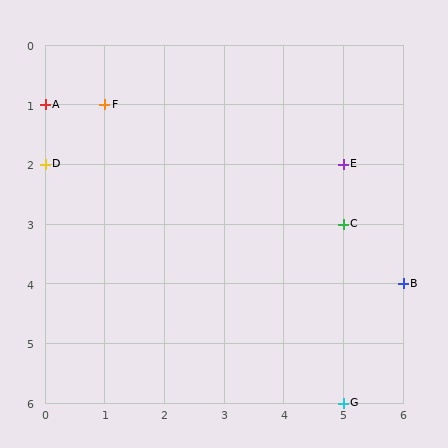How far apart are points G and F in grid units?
Points G and F are 4 columns and 5 rows apart (about 6.4 grid units diagonally).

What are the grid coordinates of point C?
Point C is at grid coordinates (5, 3).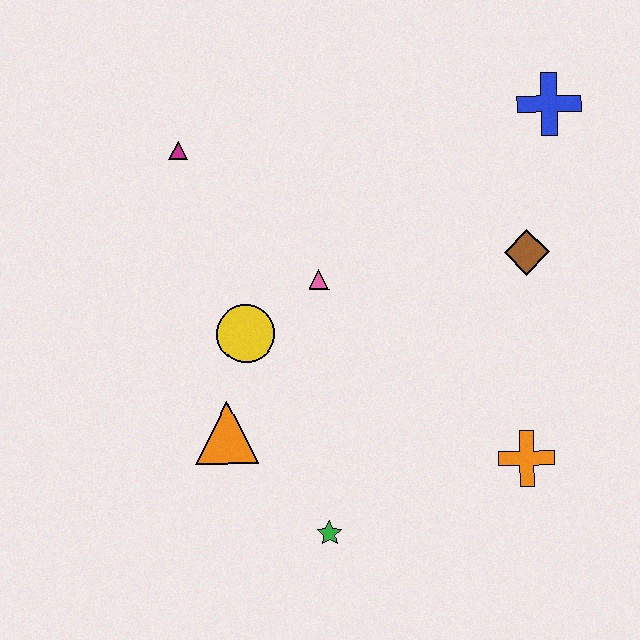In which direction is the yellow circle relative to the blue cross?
The yellow circle is to the left of the blue cross.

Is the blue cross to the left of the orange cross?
No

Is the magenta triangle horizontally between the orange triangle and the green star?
No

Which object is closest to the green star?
The orange triangle is closest to the green star.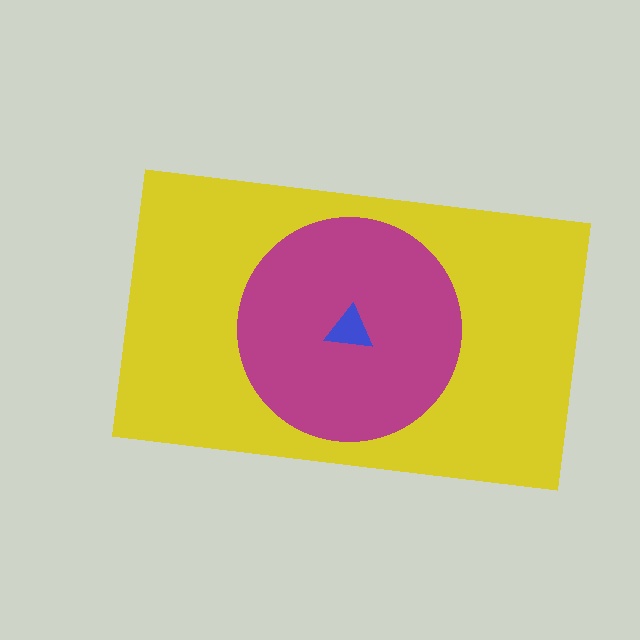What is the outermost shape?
The yellow rectangle.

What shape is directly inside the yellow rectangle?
The magenta circle.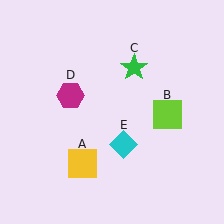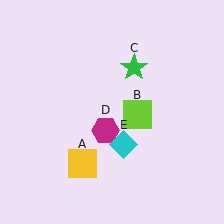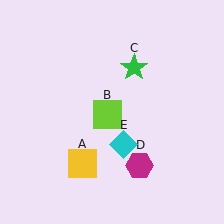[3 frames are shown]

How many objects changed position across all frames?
2 objects changed position: lime square (object B), magenta hexagon (object D).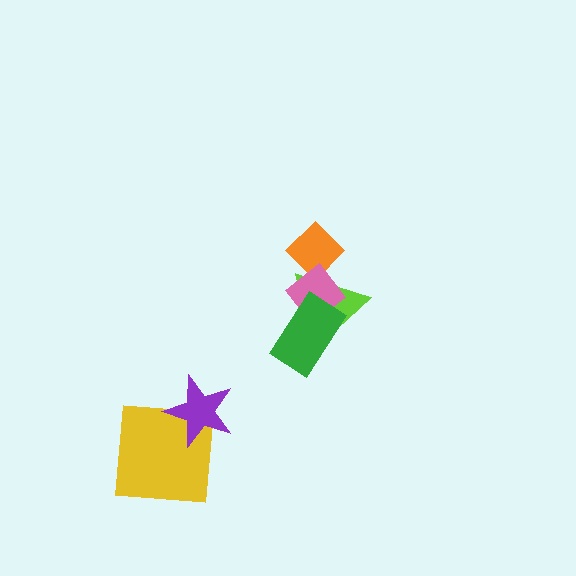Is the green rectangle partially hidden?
No, no other shape covers it.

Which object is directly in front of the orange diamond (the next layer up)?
The lime triangle is directly in front of the orange diamond.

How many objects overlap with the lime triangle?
3 objects overlap with the lime triangle.